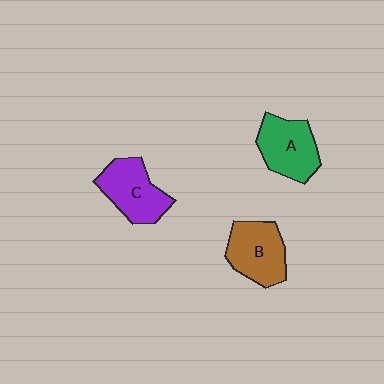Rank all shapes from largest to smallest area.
From largest to smallest: C (purple), B (brown), A (green).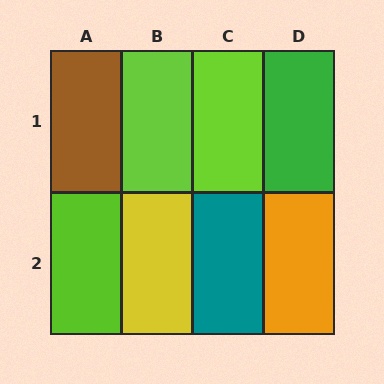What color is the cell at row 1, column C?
Lime.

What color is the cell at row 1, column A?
Brown.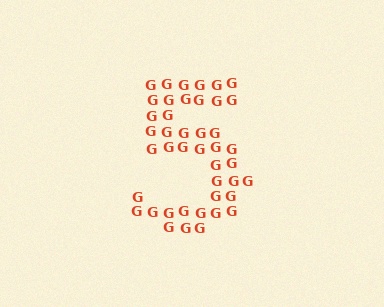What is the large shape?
The large shape is the digit 5.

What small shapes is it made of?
It is made of small letter G's.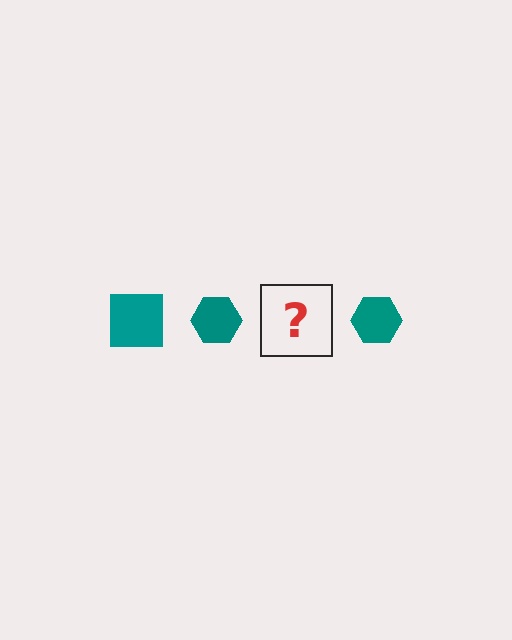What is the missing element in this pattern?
The missing element is a teal square.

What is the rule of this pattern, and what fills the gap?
The rule is that the pattern cycles through square, hexagon shapes in teal. The gap should be filled with a teal square.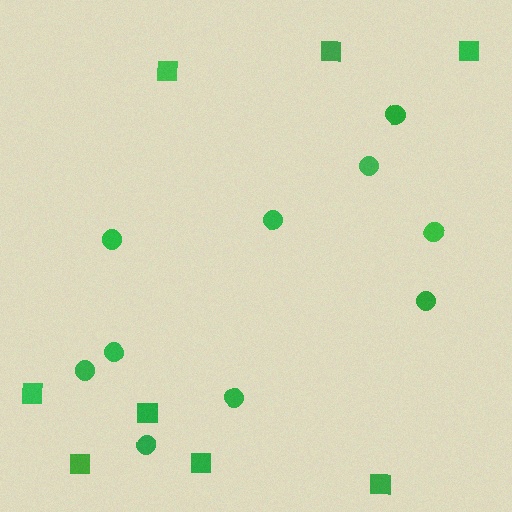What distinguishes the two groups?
There are 2 groups: one group of squares (8) and one group of circles (10).